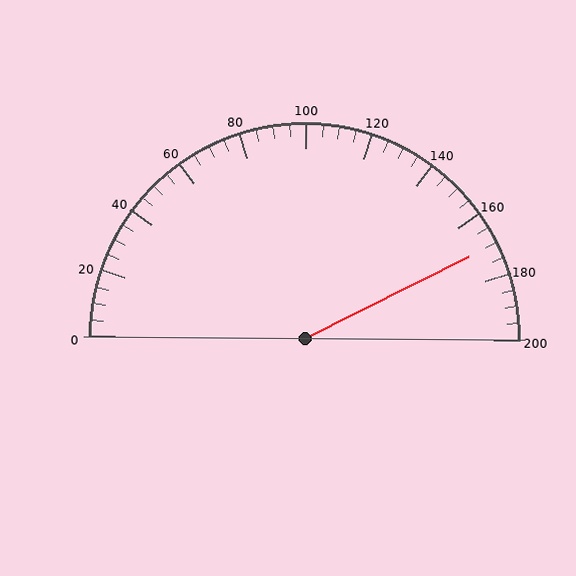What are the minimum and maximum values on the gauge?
The gauge ranges from 0 to 200.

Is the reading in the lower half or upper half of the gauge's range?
The reading is in the upper half of the range (0 to 200).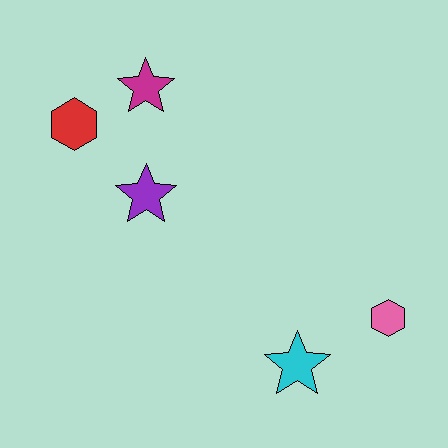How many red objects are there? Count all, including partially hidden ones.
There is 1 red object.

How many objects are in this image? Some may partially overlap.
There are 5 objects.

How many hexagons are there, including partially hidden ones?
There are 2 hexagons.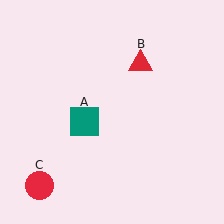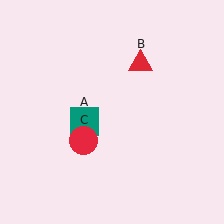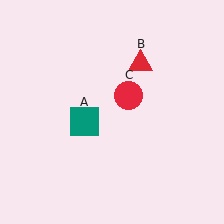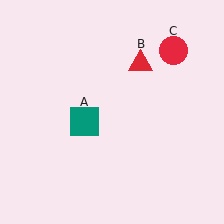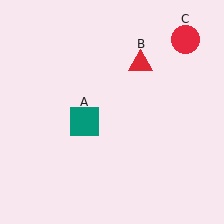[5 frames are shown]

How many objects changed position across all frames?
1 object changed position: red circle (object C).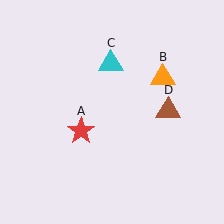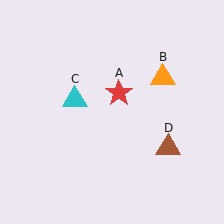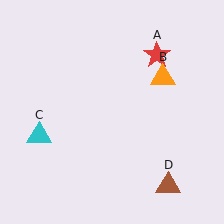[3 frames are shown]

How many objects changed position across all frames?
3 objects changed position: red star (object A), cyan triangle (object C), brown triangle (object D).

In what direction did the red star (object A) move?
The red star (object A) moved up and to the right.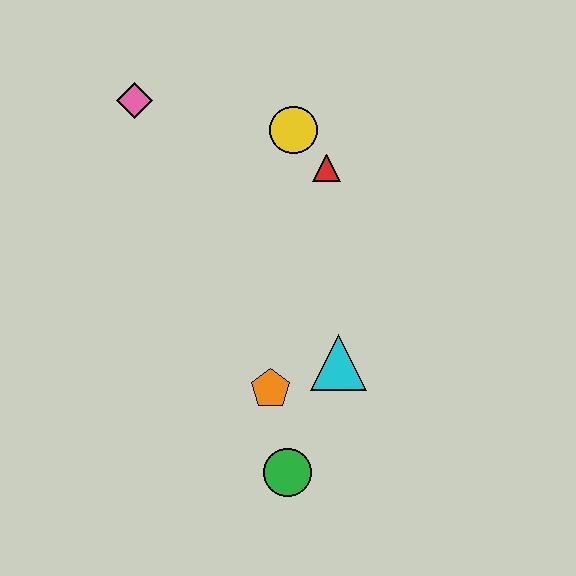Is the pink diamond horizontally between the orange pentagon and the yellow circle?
No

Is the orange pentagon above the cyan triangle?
No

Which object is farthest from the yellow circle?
The green circle is farthest from the yellow circle.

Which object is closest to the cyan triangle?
The orange pentagon is closest to the cyan triangle.